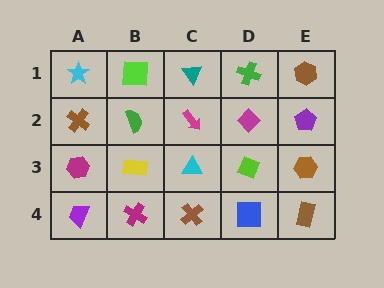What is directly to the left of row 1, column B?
A cyan star.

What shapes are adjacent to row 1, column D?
A magenta diamond (row 2, column D), a teal triangle (row 1, column C), a brown hexagon (row 1, column E).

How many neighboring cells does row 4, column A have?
2.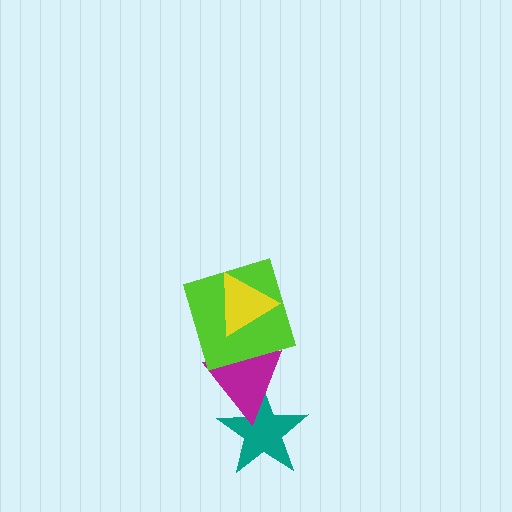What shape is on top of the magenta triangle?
The lime square is on top of the magenta triangle.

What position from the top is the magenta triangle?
The magenta triangle is 3rd from the top.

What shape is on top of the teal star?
The magenta triangle is on top of the teal star.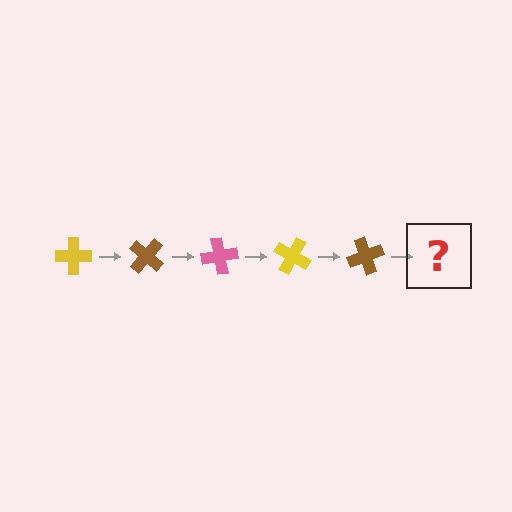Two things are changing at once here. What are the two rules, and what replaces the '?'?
The two rules are that it rotates 40 degrees each step and the color cycles through yellow, brown, and pink. The '?' should be a pink cross, rotated 200 degrees from the start.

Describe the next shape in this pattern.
It should be a pink cross, rotated 200 degrees from the start.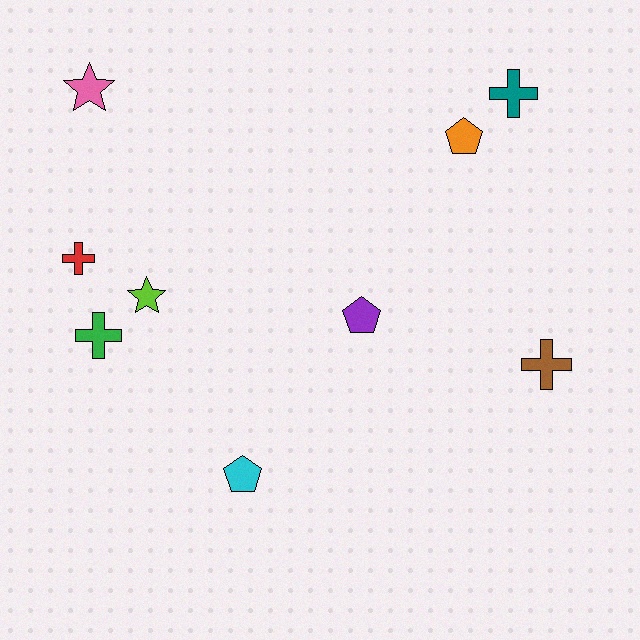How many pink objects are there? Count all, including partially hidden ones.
There is 1 pink object.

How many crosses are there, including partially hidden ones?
There are 4 crosses.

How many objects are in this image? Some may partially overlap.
There are 9 objects.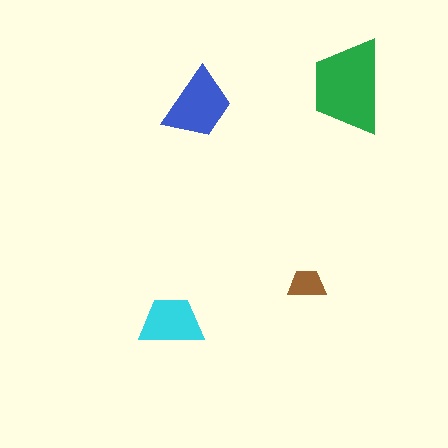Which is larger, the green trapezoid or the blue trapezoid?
The green one.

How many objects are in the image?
There are 4 objects in the image.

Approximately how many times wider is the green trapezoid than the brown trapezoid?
About 2.5 times wider.